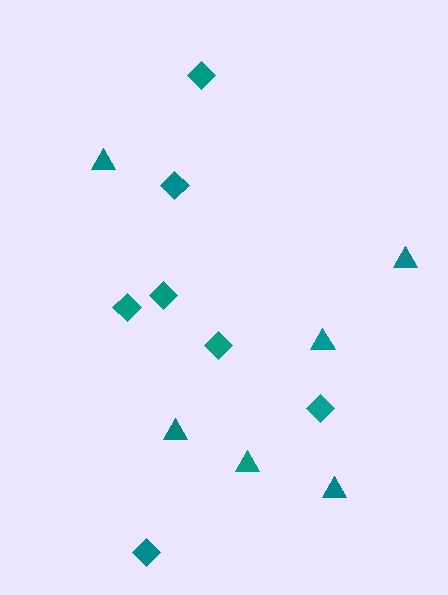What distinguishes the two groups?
There are 2 groups: one group of triangles (6) and one group of diamonds (7).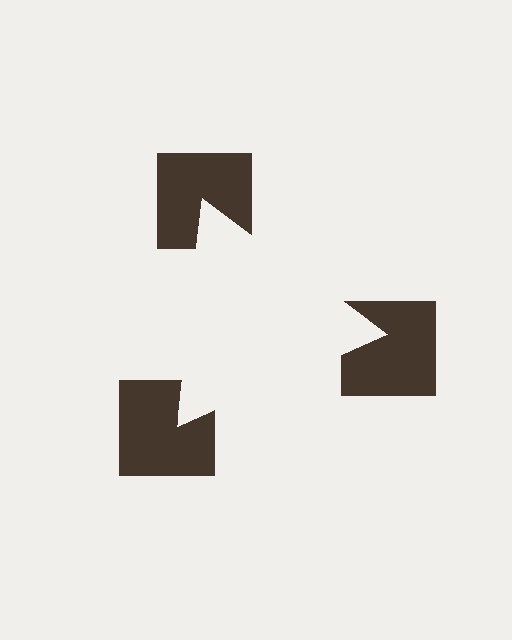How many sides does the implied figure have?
3 sides.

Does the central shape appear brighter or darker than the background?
It typically appears slightly brighter than the background, even though no actual brightness change is drawn.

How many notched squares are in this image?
There are 3 — one at each vertex of the illusory triangle.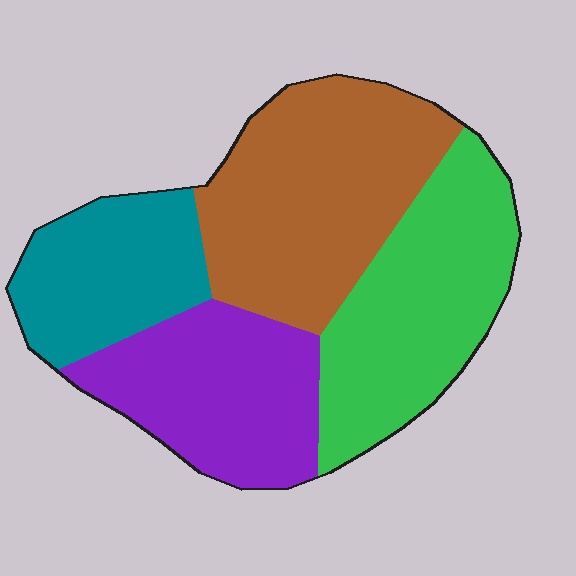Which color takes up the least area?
Teal, at roughly 20%.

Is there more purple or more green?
Green.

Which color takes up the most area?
Brown, at roughly 30%.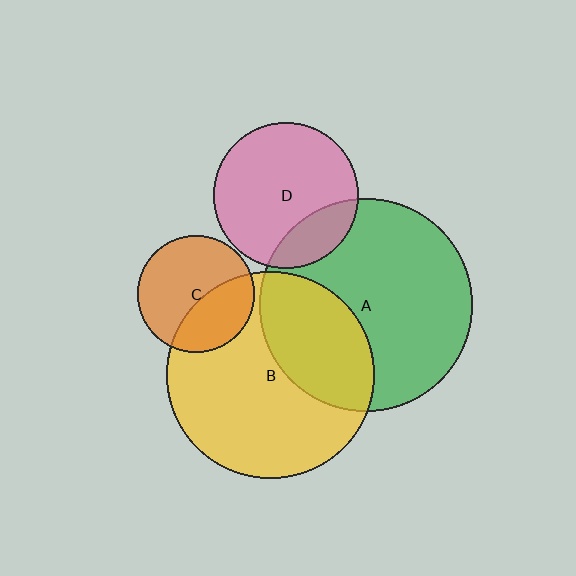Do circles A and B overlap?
Yes.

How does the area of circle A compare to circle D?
Approximately 2.1 times.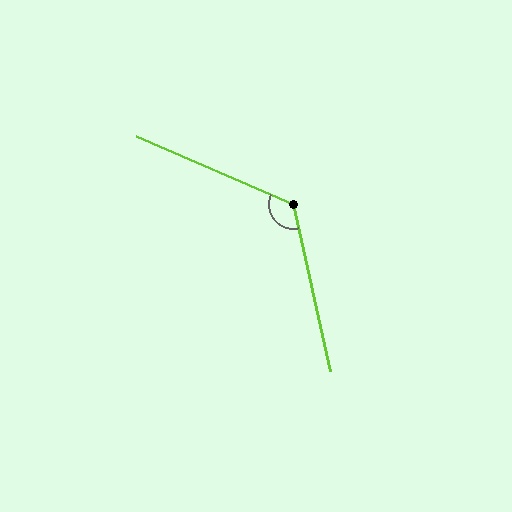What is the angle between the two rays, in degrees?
Approximately 126 degrees.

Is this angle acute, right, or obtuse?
It is obtuse.